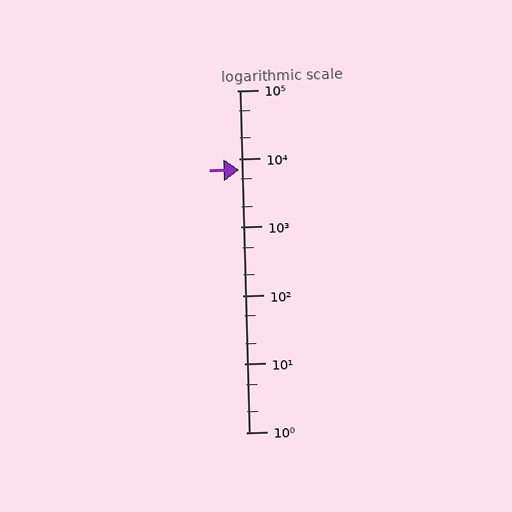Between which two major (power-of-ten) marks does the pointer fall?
The pointer is between 1000 and 10000.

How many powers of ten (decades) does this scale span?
The scale spans 5 decades, from 1 to 100000.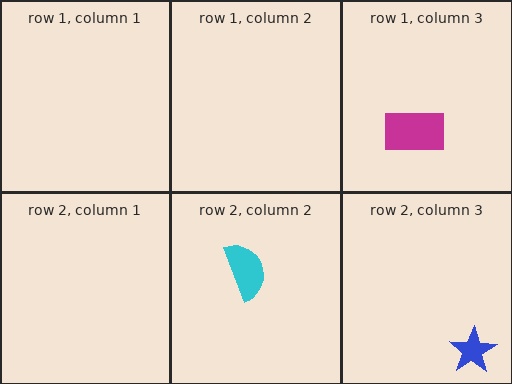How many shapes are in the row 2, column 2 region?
1.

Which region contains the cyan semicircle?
The row 2, column 2 region.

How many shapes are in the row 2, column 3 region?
1.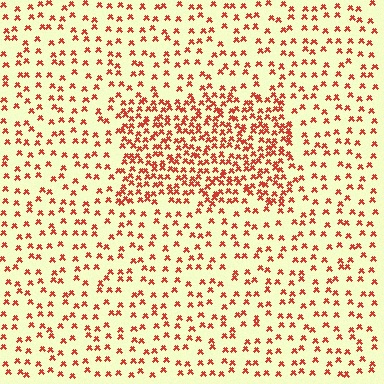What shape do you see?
I see a rectangle.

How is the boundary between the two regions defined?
The boundary is defined by a change in element density (approximately 2.3x ratio). All elements are the same color, size, and shape.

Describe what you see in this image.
The image contains small red elements arranged at two different densities. A rectangle-shaped region is visible where the elements are more densely packed than the surrounding area.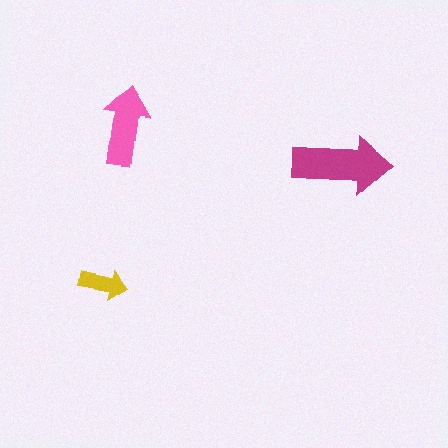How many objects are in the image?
There are 3 objects in the image.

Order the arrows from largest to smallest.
the magenta one, the pink one, the yellow one.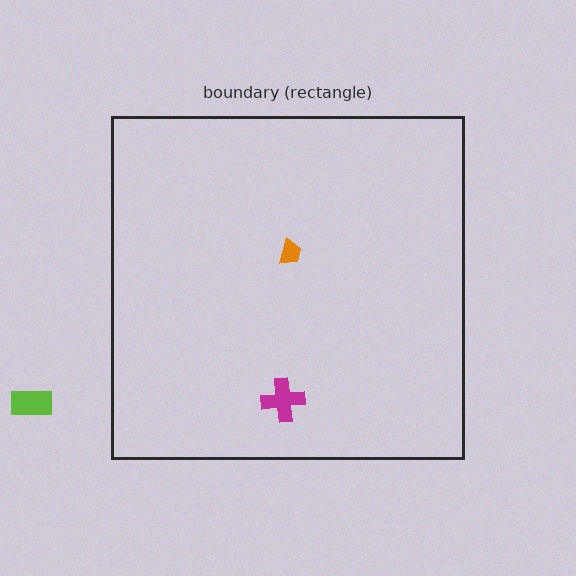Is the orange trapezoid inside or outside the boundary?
Inside.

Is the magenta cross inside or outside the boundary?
Inside.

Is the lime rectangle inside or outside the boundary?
Outside.